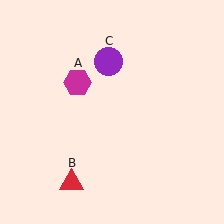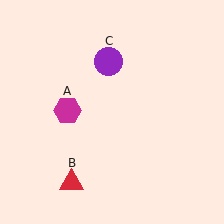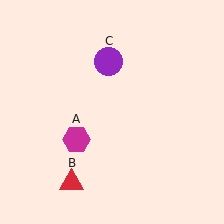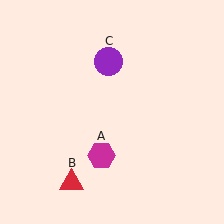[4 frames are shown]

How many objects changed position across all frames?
1 object changed position: magenta hexagon (object A).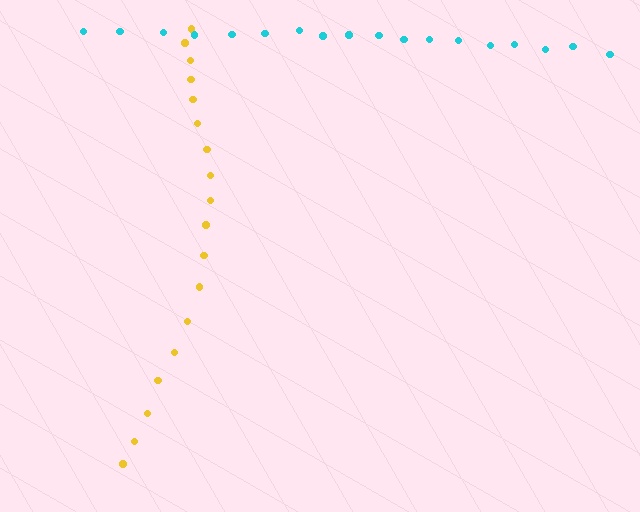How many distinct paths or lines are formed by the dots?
There are 2 distinct paths.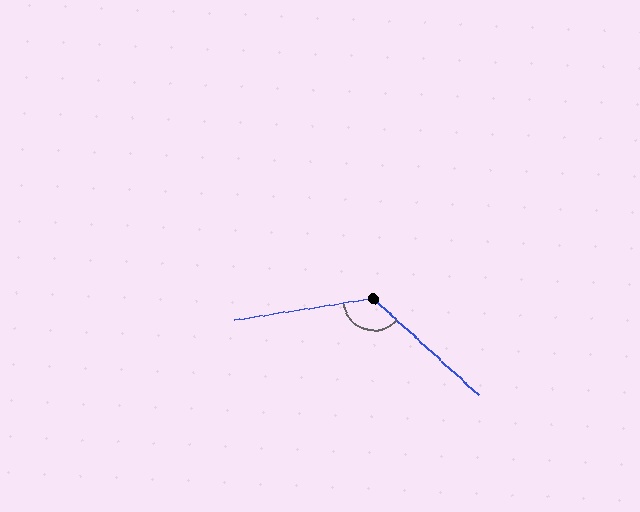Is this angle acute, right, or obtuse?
It is obtuse.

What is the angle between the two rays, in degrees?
Approximately 129 degrees.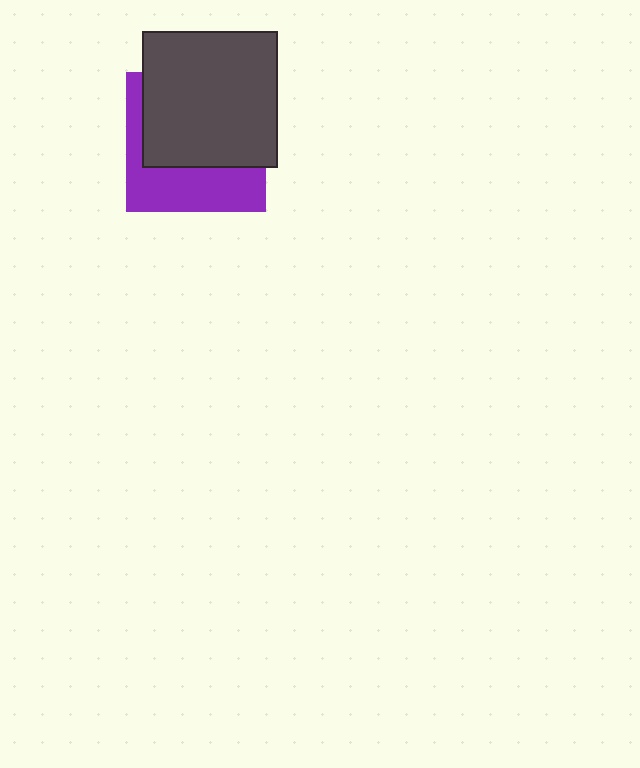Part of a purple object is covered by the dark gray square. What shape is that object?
It is a square.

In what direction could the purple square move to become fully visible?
The purple square could move down. That would shift it out from behind the dark gray square entirely.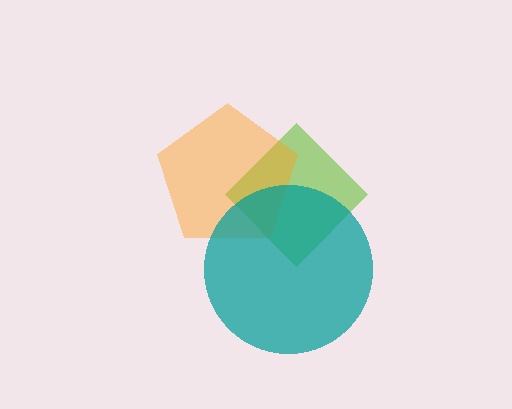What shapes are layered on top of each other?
The layered shapes are: a lime diamond, an orange pentagon, a teal circle.